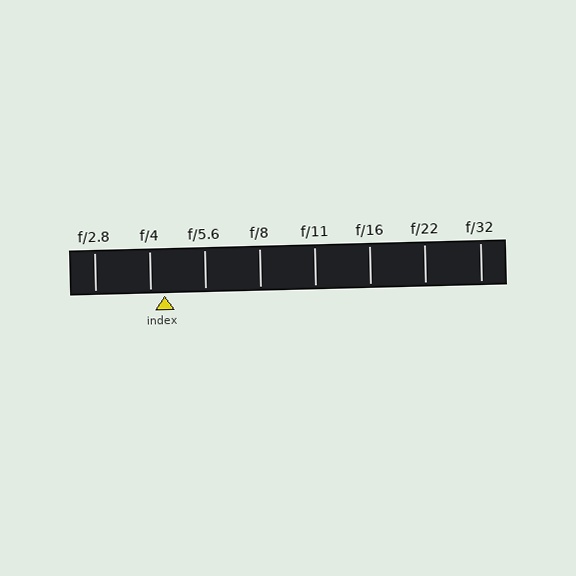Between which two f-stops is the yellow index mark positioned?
The index mark is between f/4 and f/5.6.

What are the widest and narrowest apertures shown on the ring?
The widest aperture shown is f/2.8 and the narrowest is f/32.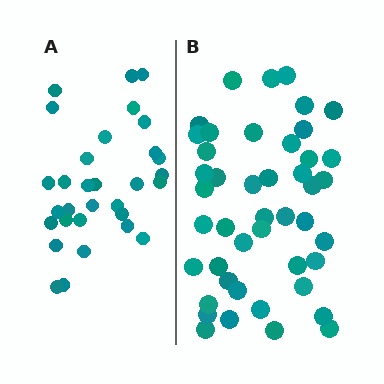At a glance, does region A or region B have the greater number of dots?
Region B (the right region) has more dots.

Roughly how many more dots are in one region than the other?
Region B has approximately 15 more dots than region A.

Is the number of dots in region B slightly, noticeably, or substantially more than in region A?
Region B has substantially more. The ratio is roughly 1.5 to 1.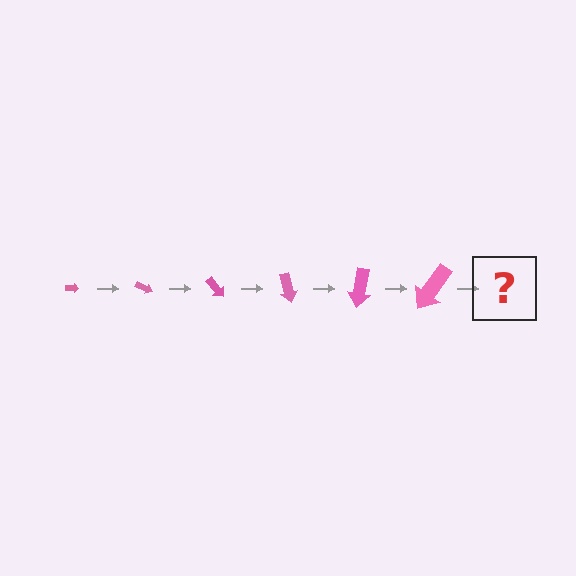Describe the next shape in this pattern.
It should be an arrow, larger than the previous one and rotated 150 degrees from the start.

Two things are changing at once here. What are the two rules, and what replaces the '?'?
The two rules are that the arrow grows larger each step and it rotates 25 degrees each step. The '?' should be an arrow, larger than the previous one and rotated 150 degrees from the start.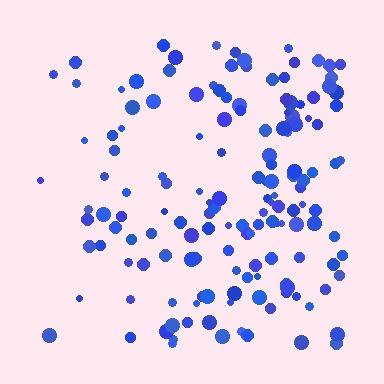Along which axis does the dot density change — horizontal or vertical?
Horizontal.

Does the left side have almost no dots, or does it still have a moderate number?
Still a moderate number, just noticeably fewer than the right.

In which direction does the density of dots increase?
From left to right, with the right side densest.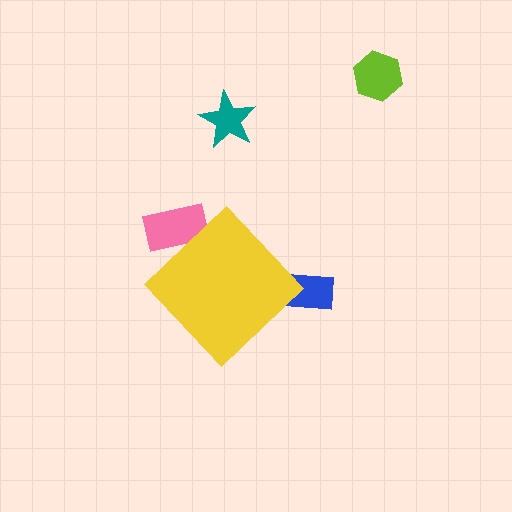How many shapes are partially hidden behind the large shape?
2 shapes are partially hidden.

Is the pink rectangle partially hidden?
Yes, the pink rectangle is partially hidden behind the yellow diamond.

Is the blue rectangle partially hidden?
Yes, the blue rectangle is partially hidden behind the yellow diamond.